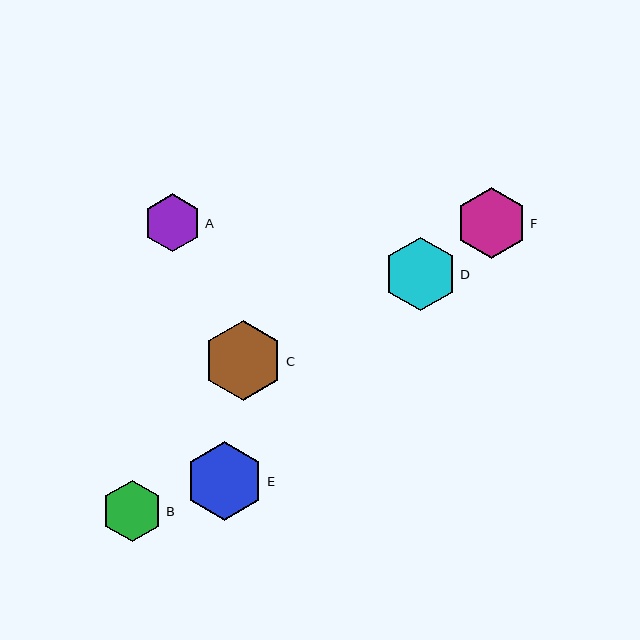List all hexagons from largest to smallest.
From largest to smallest: C, E, D, F, B, A.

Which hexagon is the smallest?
Hexagon A is the smallest with a size of approximately 58 pixels.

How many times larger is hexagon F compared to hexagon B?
Hexagon F is approximately 1.2 times the size of hexagon B.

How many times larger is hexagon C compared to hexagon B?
Hexagon C is approximately 1.3 times the size of hexagon B.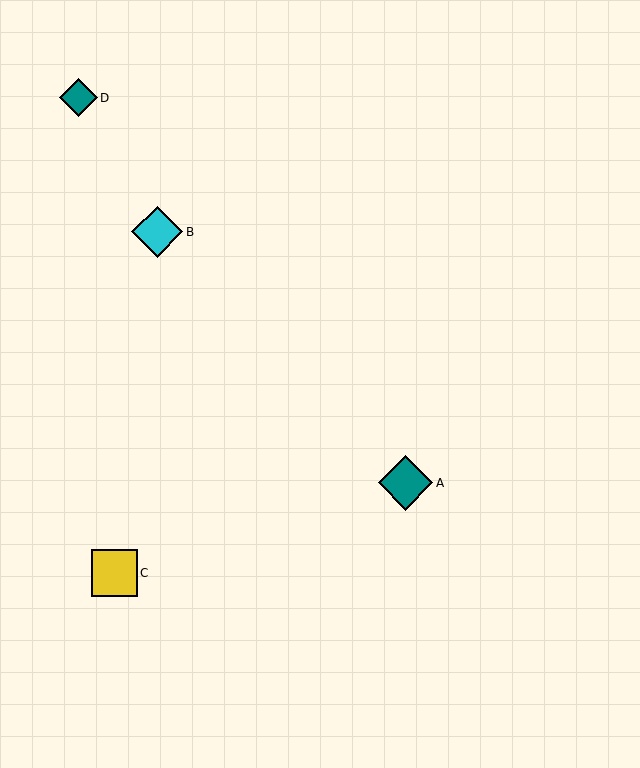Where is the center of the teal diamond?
The center of the teal diamond is at (405, 483).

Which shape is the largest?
The teal diamond (labeled A) is the largest.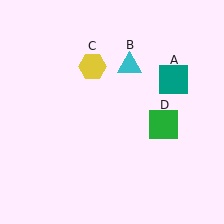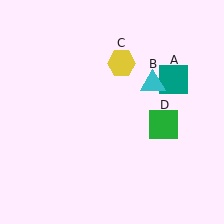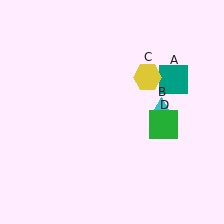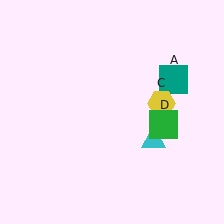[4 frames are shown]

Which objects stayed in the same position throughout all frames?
Teal square (object A) and green square (object D) remained stationary.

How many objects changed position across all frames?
2 objects changed position: cyan triangle (object B), yellow hexagon (object C).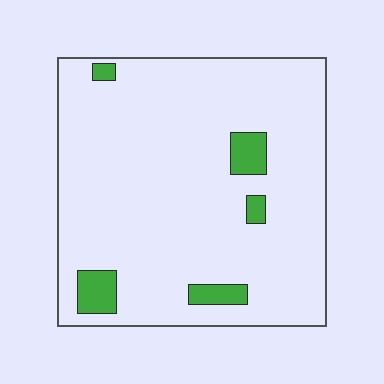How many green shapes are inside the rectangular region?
5.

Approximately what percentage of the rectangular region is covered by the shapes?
Approximately 10%.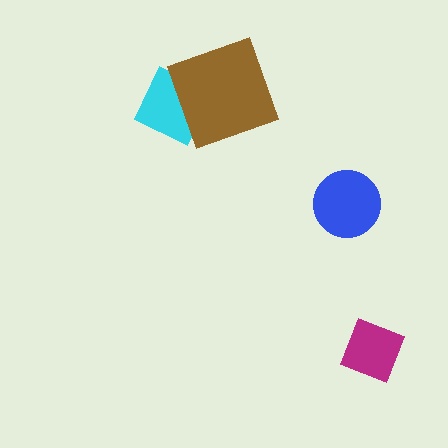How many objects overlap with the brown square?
1 object overlaps with the brown square.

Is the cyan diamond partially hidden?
Yes, it is partially covered by another shape.